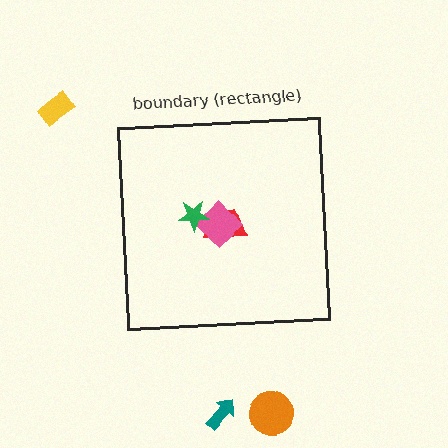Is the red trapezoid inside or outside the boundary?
Inside.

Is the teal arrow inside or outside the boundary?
Outside.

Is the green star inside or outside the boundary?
Inside.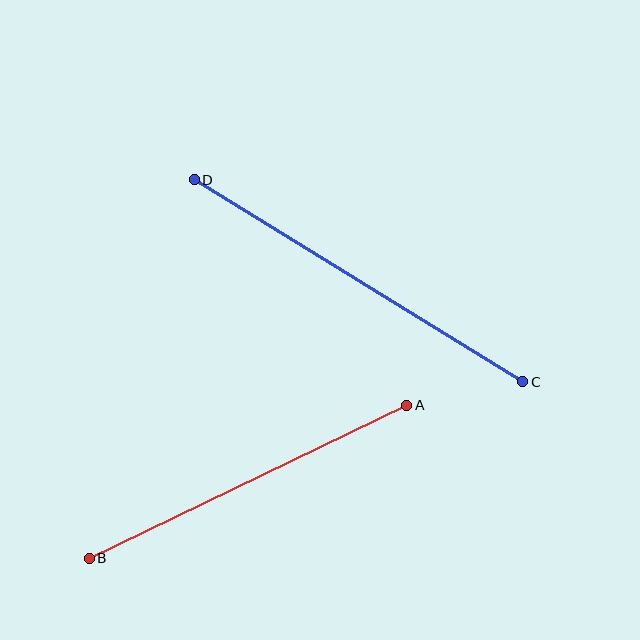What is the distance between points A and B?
The distance is approximately 353 pixels.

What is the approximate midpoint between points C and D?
The midpoint is at approximately (359, 281) pixels.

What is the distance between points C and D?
The distance is approximately 386 pixels.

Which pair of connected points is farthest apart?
Points C and D are farthest apart.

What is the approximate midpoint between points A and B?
The midpoint is at approximately (248, 482) pixels.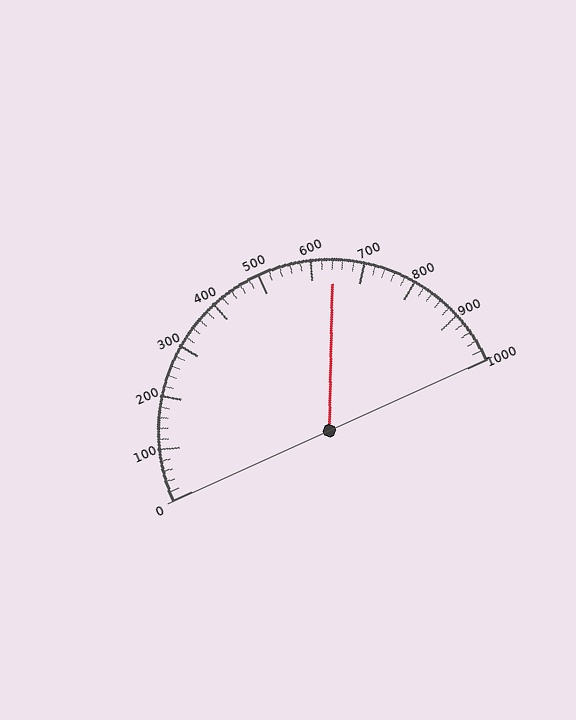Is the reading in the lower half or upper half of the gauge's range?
The reading is in the upper half of the range (0 to 1000).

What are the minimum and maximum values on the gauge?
The gauge ranges from 0 to 1000.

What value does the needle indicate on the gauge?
The needle indicates approximately 640.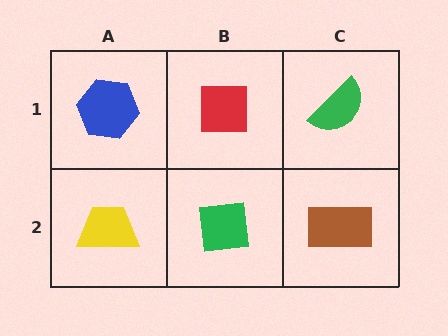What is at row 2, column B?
A green square.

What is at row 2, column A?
A yellow trapezoid.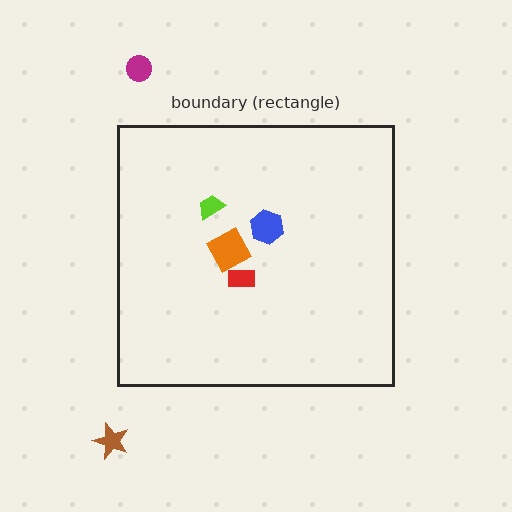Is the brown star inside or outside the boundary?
Outside.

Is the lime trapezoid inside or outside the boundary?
Inside.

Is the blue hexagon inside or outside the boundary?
Inside.